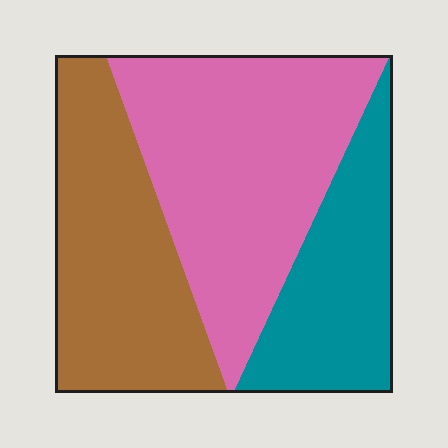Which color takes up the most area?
Pink, at roughly 45%.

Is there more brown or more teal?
Brown.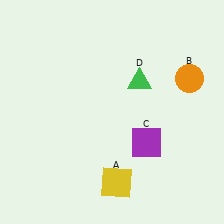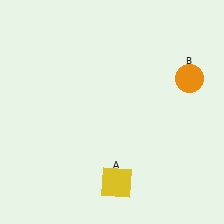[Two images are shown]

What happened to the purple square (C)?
The purple square (C) was removed in Image 2. It was in the bottom-right area of Image 1.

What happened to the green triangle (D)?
The green triangle (D) was removed in Image 2. It was in the top-right area of Image 1.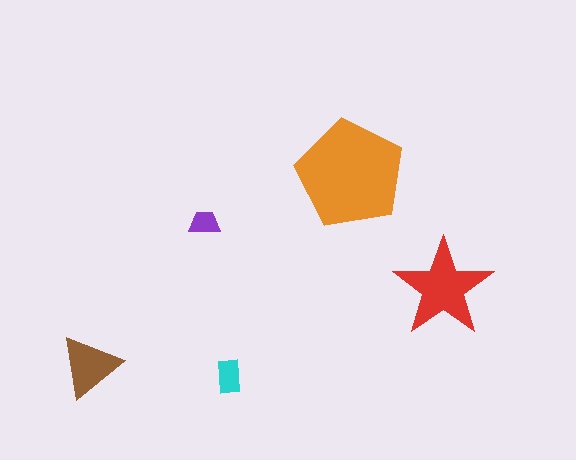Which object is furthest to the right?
The red star is rightmost.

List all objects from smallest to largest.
The purple trapezoid, the cyan rectangle, the brown triangle, the red star, the orange pentagon.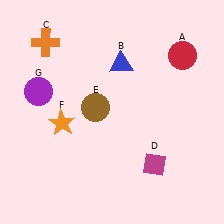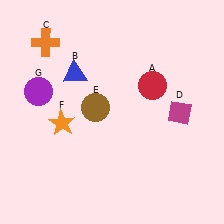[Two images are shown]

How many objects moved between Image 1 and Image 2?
3 objects moved between the two images.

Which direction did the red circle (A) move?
The red circle (A) moved down.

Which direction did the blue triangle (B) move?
The blue triangle (B) moved left.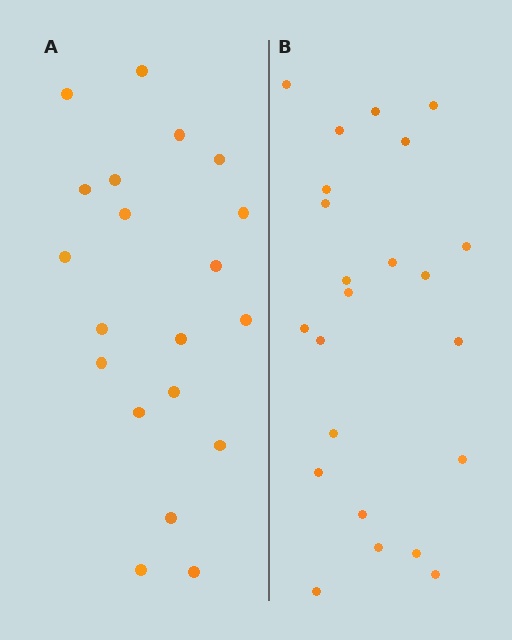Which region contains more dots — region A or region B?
Region B (the right region) has more dots.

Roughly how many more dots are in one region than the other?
Region B has just a few more — roughly 2 or 3 more dots than region A.